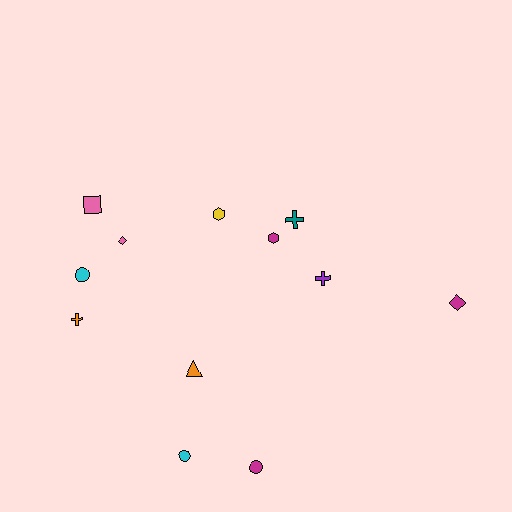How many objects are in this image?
There are 12 objects.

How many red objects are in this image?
There are no red objects.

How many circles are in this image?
There are 3 circles.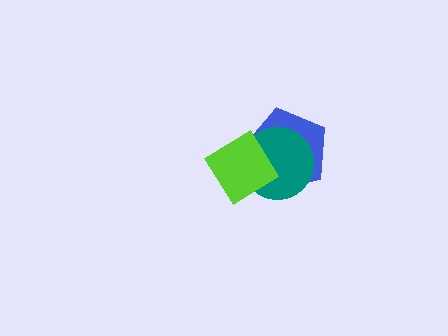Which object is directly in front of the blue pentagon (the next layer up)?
The teal circle is directly in front of the blue pentagon.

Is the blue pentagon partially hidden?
Yes, it is partially covered by another shape.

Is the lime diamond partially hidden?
No, no other shape covers it.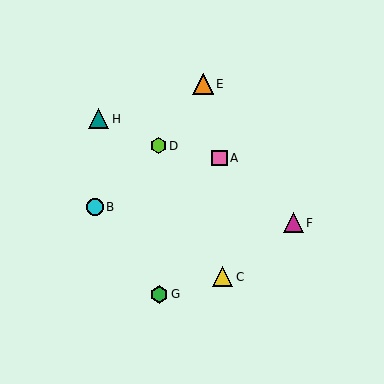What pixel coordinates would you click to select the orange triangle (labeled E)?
Click at (203, 84) to select the orange triangle E.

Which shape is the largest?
The yellow triangle (labeled C) is the largest.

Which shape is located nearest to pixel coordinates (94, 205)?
The cyan circle (labeled B) at (95, 207) is nearest to that location.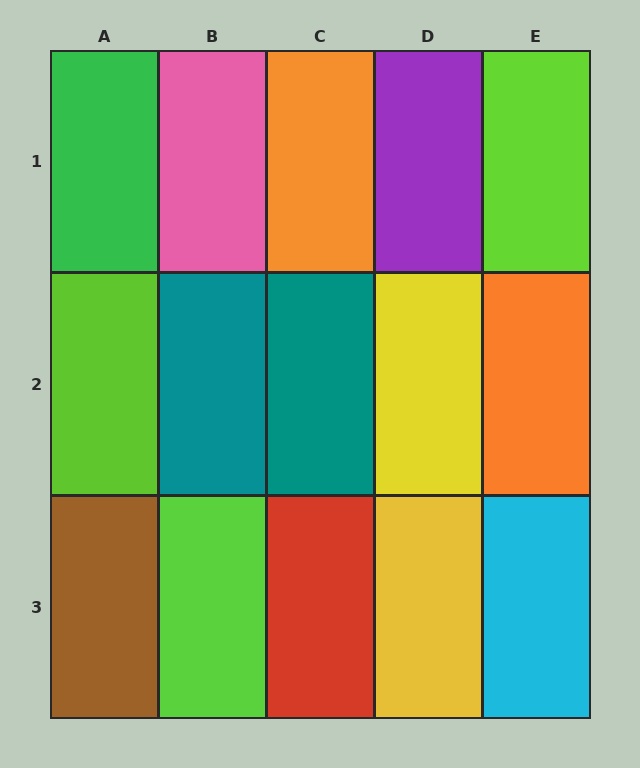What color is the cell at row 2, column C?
Teal.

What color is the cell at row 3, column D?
Yellow.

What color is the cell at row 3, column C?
Red.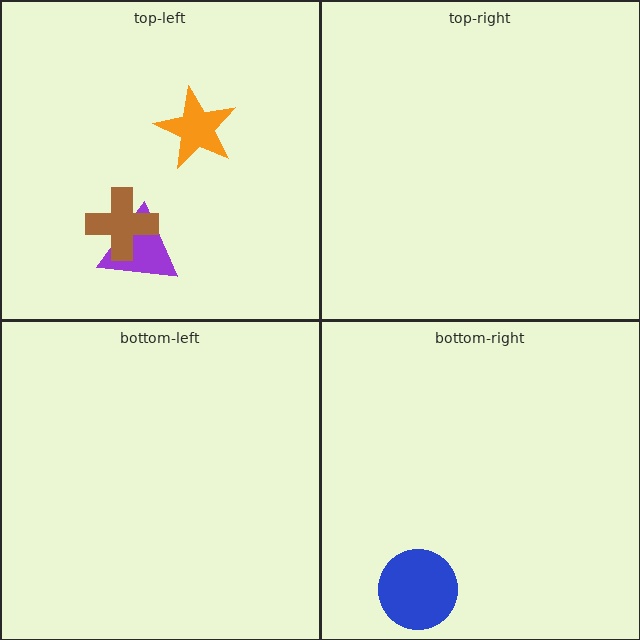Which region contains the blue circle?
The bottom-right region.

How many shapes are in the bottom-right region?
1.